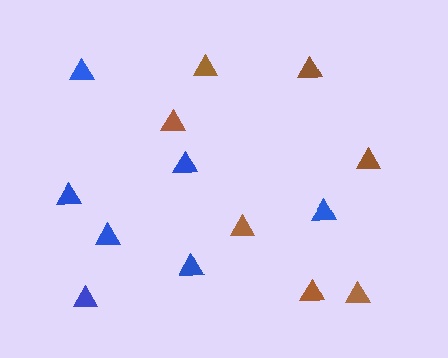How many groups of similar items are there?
There are 2 groups: one group of blue triangles (7) and one group of brown triangles (7).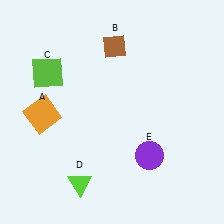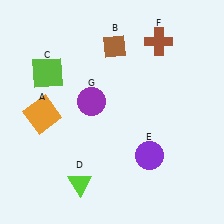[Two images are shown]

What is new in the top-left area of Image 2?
A purple circle (G) was added in the top-left area of Image 2.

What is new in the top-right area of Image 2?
A brown cross (F) was added in the top-right area of Image 2.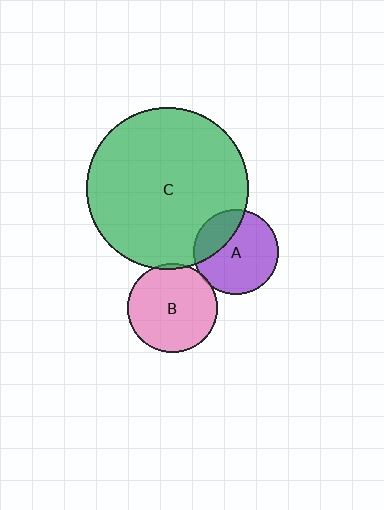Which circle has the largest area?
Circle C (green).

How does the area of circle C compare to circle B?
Approximately 3.3 times.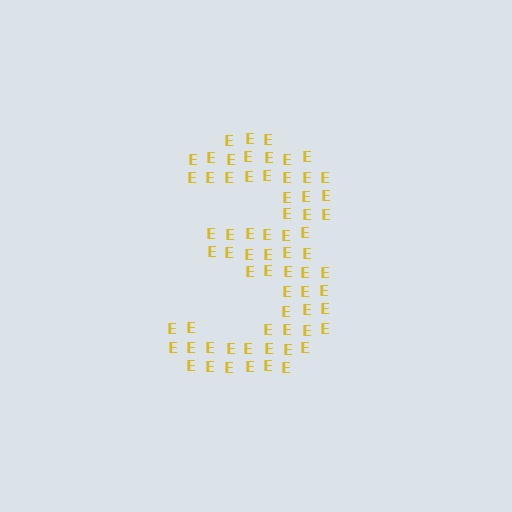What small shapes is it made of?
It is made of small letter E's.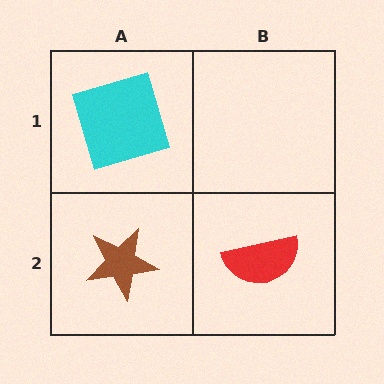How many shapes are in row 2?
2 shapes.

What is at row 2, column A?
A brown star.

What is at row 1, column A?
A cyan square.